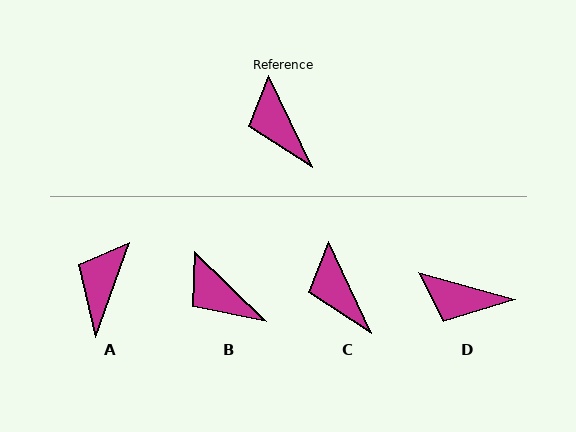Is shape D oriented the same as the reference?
No, it is off by about 49 degrees.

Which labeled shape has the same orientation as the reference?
C.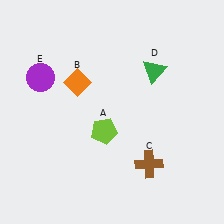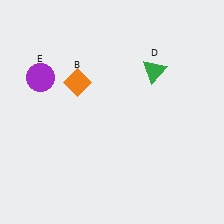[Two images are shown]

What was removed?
The brown cross (C), the lime pentagon (A) were removed in Image 2.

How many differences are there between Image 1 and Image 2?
There are 2 differences between the two images.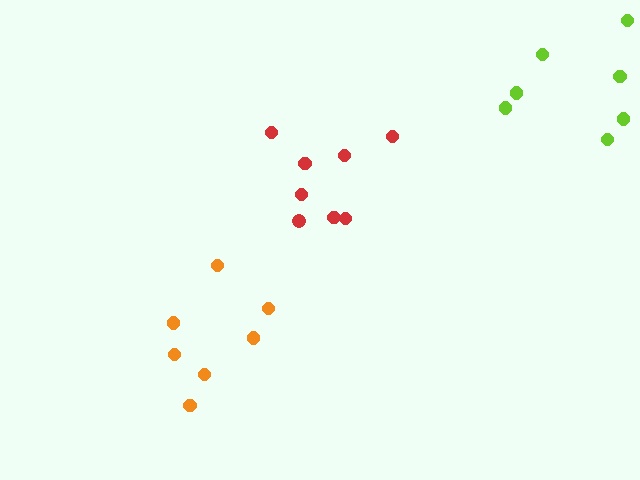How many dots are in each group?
Group 1: 7 dots, Group 2: 8 dots, Group 3: 7 dots (22 total).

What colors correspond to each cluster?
The clusters are colored: orange, red, lime.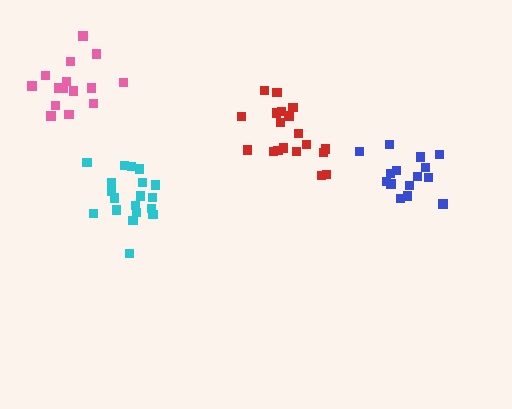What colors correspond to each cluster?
The clusters are colored: pink, blue, cyan, red.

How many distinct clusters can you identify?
There are 4 distinct clusters.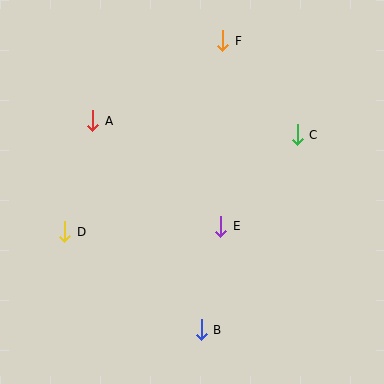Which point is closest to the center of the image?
Point E at (221, 226) is closest to the center.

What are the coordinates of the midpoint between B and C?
The midpoint between B and C is at (249, 232).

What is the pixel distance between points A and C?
The distance between A and C is 205 pixels.